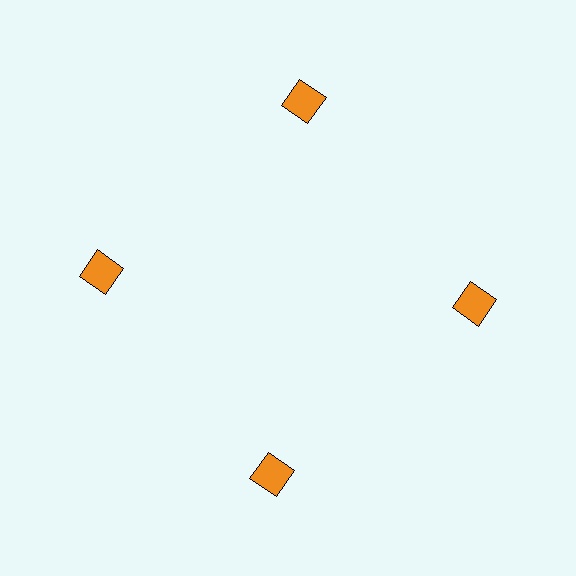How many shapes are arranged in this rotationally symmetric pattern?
There are 4 shapes, arranged in 4 groups of 1.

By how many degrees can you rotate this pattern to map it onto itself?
The pattern maps onto itself every 90 degrees of rotation.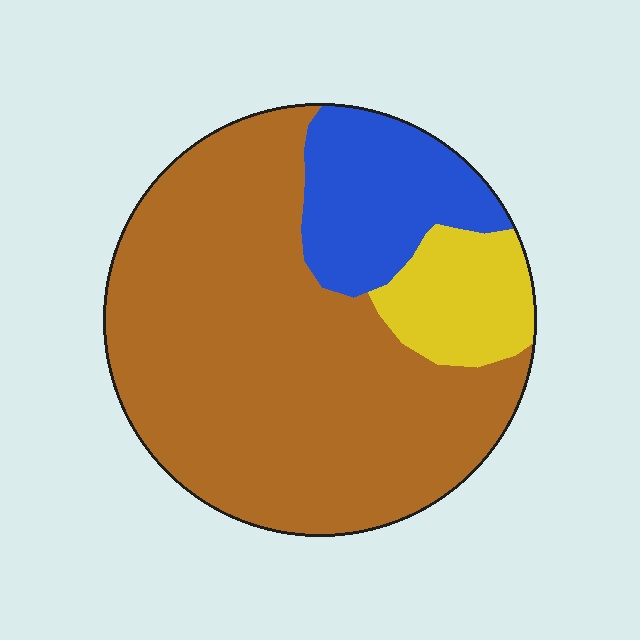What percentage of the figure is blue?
Blue takes up about one sixth (1/6) of the figure.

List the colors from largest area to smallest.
From largest to smallest: brown, blue, yellow.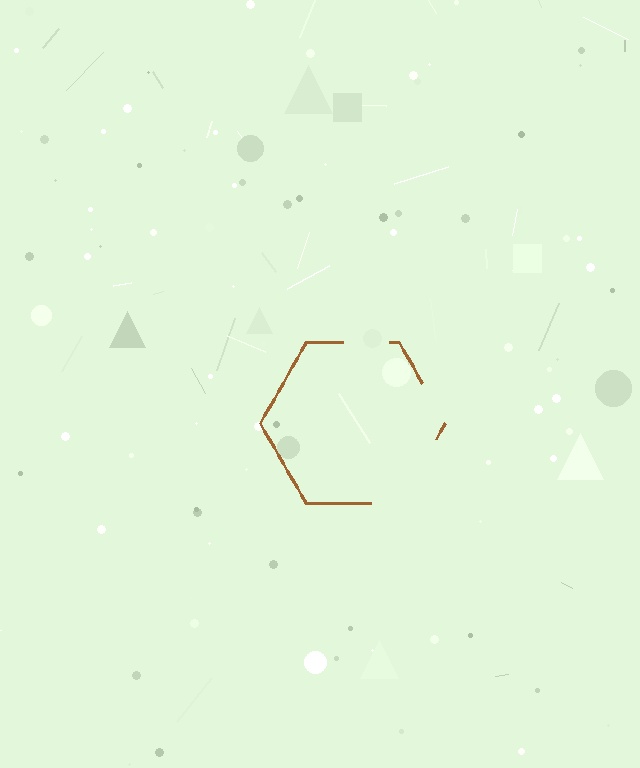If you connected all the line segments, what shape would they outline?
They would outline a hexagon.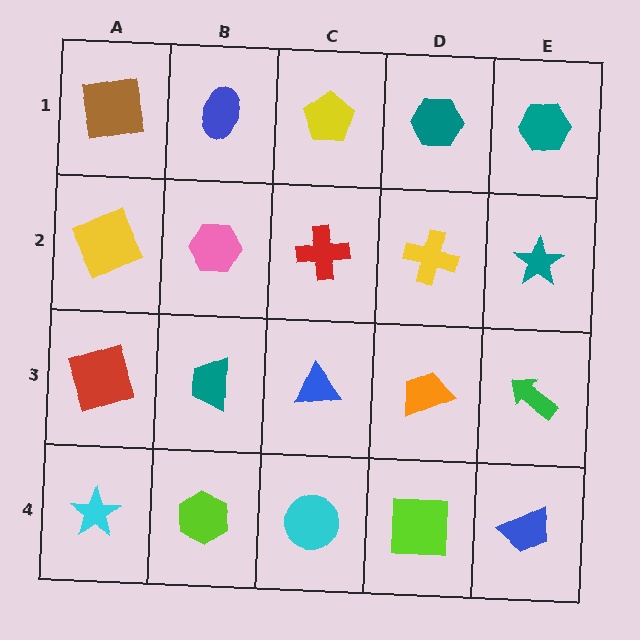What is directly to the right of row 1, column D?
A teal hexagon.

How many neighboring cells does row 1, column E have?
2.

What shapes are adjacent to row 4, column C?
A blue triangle (row 3, column C), a lime hexagon (row 4, column B), a lime square (row 4, column D).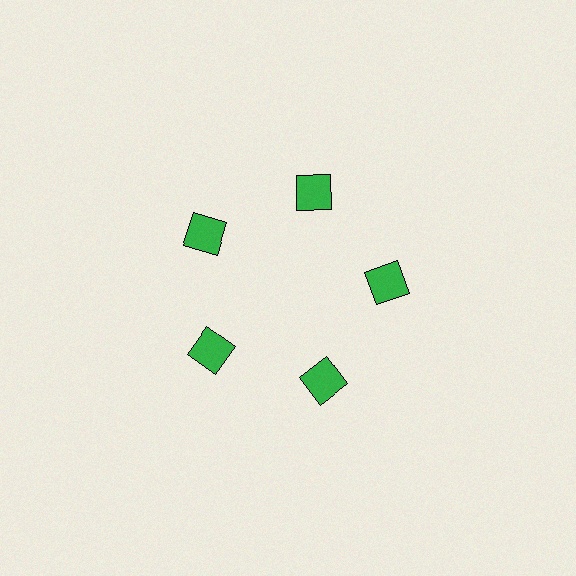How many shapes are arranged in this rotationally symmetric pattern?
There are 5 shapes, arranged in 5 groups of 1.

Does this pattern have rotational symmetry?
Yes, this pattern has 5-fold rotational symmetry. It looks the same after rotating 72 degrees around the center.